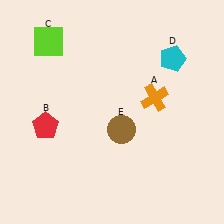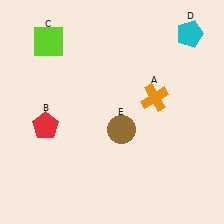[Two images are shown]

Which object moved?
The cyan pentagon (D) moved up.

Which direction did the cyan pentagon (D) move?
The cyan pentagon (D) moved up.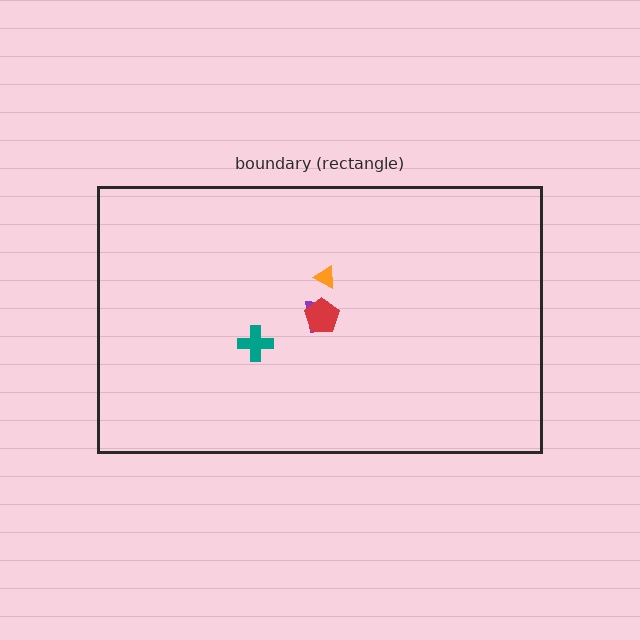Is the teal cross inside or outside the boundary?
Inside.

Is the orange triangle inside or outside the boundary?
Inside.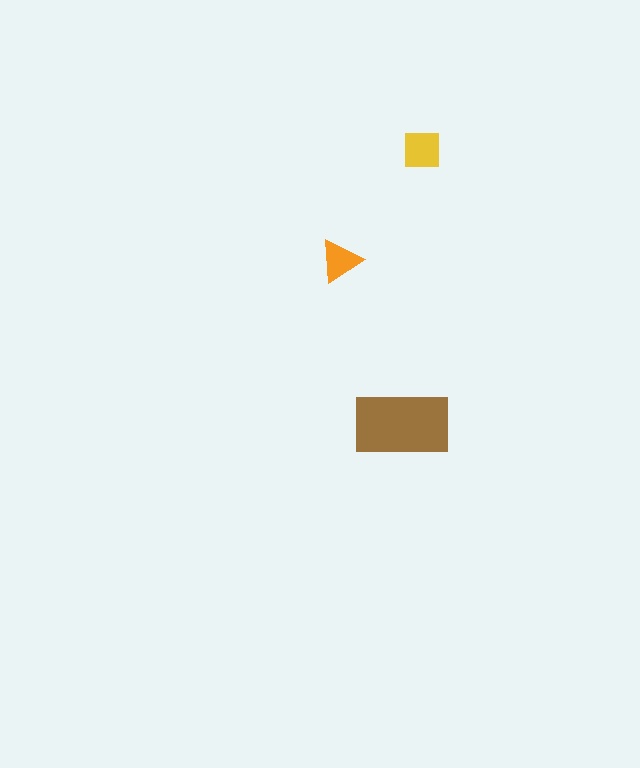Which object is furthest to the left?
The orange triangle is leftmost.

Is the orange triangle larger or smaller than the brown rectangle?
Smaller.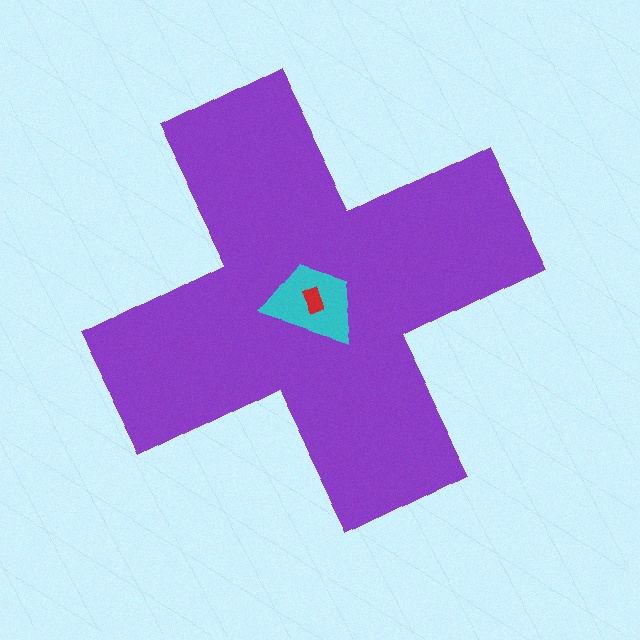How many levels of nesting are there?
3.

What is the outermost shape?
The purple cross.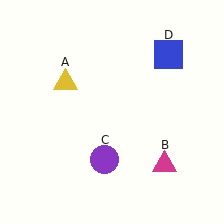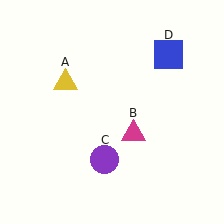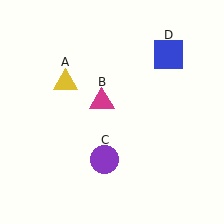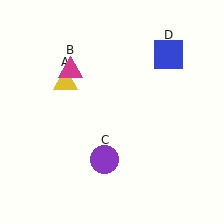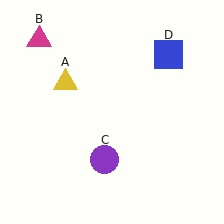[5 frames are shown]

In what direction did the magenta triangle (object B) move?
The magenta triangle (object B) moved up and to the left.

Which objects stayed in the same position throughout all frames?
Yellow triangle (object A) and purple circle (object C) and blue square (object D) remained stationary.